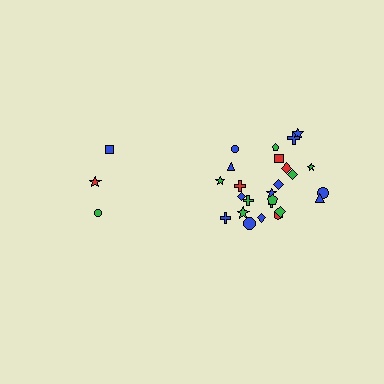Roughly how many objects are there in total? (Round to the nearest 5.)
Roughly 30 objects in total.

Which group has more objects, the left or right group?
The right group.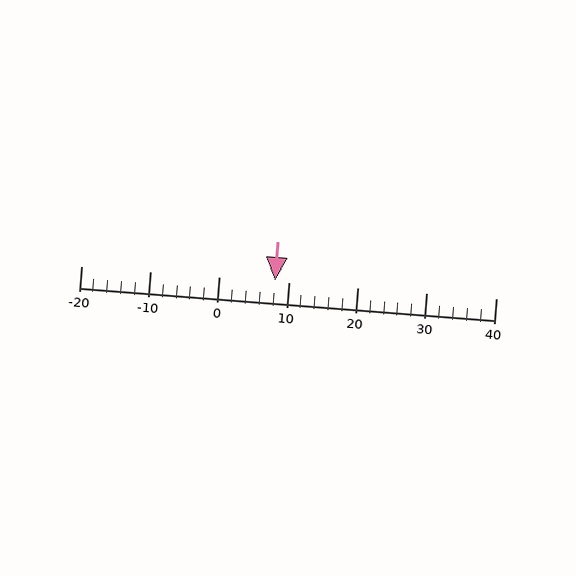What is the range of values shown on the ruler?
The ruler shows values from -20 to 40.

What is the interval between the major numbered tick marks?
The major tick marks are spaced 10 units apart.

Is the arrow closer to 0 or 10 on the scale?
The arrow is closer to 10.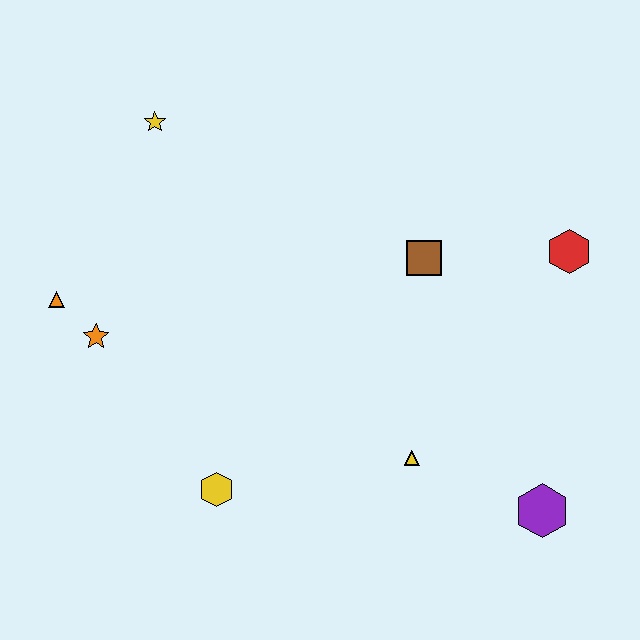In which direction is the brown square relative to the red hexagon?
The brown square is to the left of the red hexagon.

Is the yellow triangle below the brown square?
Yes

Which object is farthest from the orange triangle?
The purple hexagon is farthest from the orange triangle.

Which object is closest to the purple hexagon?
The yellow triangle is closest to the purple hexagon.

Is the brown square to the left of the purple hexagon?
Yes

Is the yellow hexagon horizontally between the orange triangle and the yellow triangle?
Yes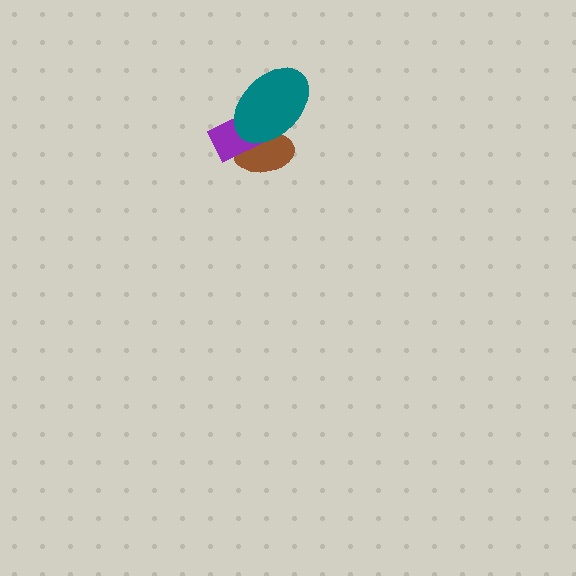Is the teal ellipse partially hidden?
No, no other shape covers it.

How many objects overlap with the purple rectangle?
2 objects overlap with the purple rectangle.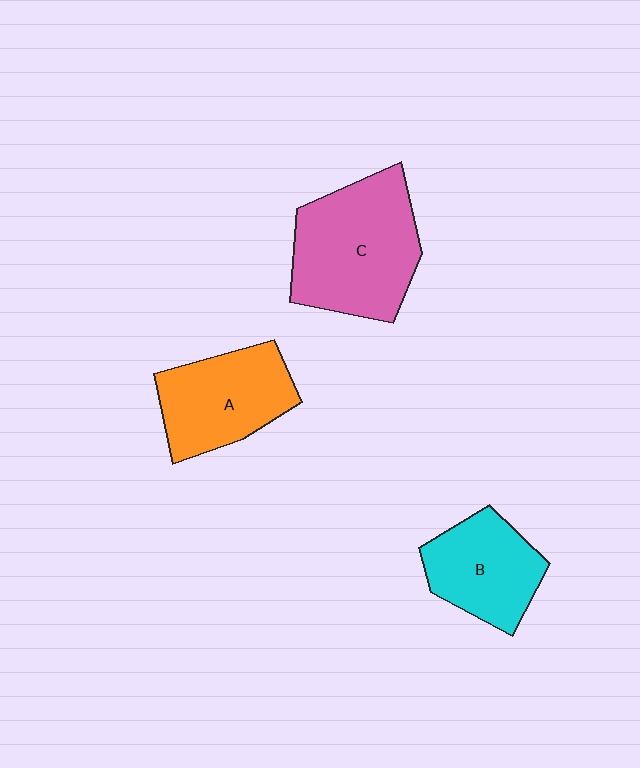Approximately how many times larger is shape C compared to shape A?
Approximately 1.4 times.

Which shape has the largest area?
Shape C (pink).